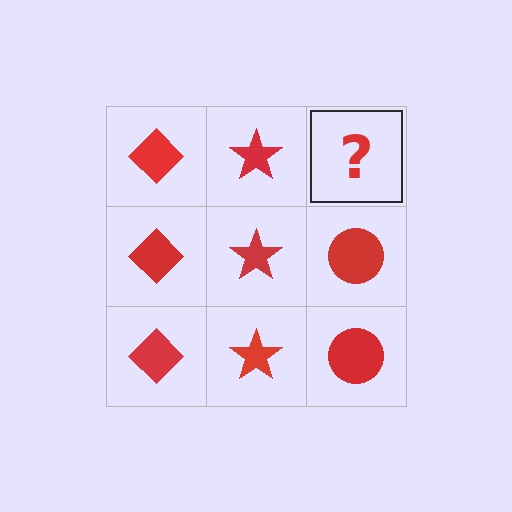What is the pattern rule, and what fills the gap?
The rule is that each column has a consistent shape. The gap should be filled with a red circle.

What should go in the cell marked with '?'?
The missing cell should contain a red circle.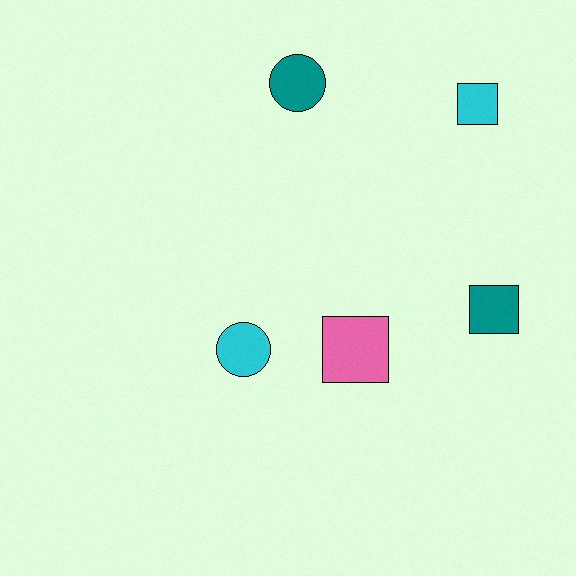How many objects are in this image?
There are 5 objects.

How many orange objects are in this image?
There are no orange objects.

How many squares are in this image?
There are 3 squares.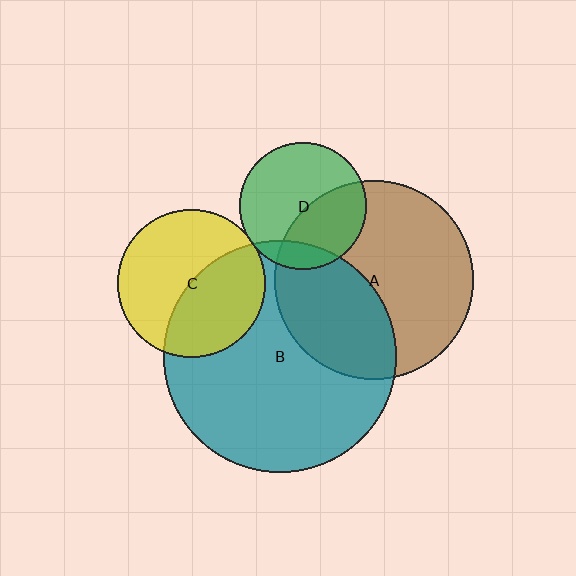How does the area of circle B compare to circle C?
Approximately 2.5 times.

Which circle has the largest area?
Circle B (teal).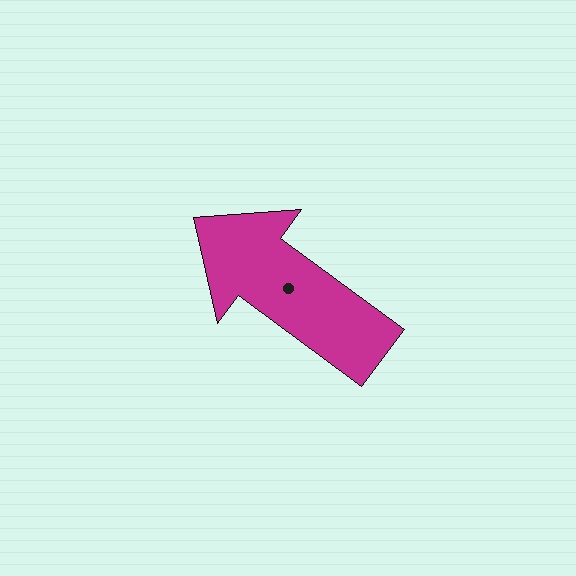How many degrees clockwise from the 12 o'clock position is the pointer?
Approximately 306 degrees.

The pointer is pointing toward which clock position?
Roughly 10 o'clock.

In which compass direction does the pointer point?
Northwest.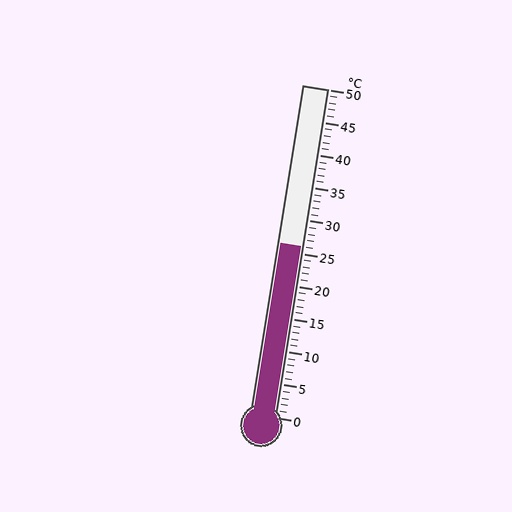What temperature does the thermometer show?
The thermometer shows approximately 26°C.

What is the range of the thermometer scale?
The thermometer scale ranges from 0°C to 50°C.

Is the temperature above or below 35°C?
The temperature is below 35°C.